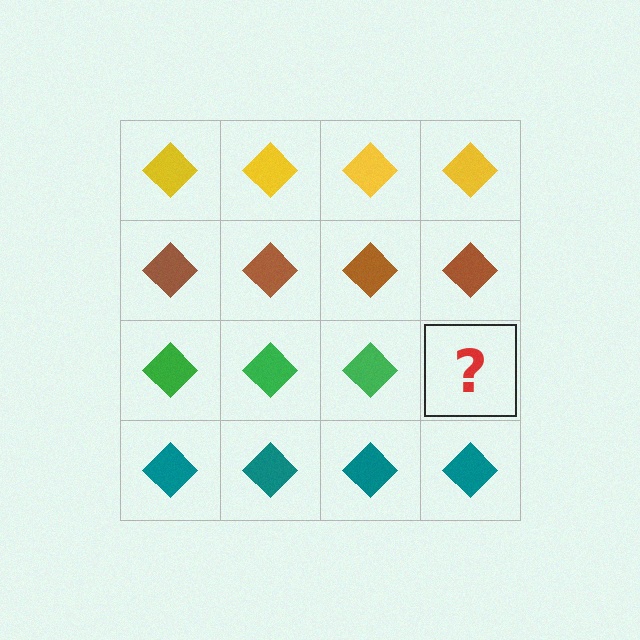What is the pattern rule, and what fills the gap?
The rule is that each row has a consistent color. The gap should be filled with a green diamond.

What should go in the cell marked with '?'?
The missing cell should contain a green diamond.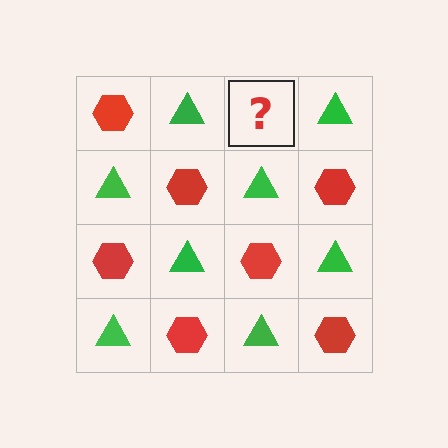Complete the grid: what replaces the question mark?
The question mark should be replaced with a red hexagon.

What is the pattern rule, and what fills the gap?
The rule is that it alternates red hexagon and green triangle in a checkerboard pattern. The gap should be filled with a red hexagon.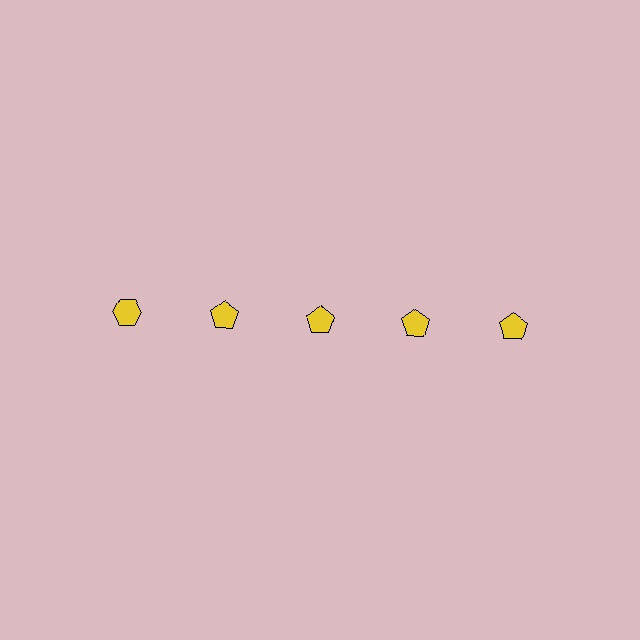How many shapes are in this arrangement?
There are 5 shapes arranged in a grid pattern.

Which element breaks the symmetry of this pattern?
The yellow hexagon in the top row, leftmost column breaks the symmetry. All other shapes are yellow pentagons.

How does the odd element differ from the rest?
It has a different shape: hexagon instead of pentagon.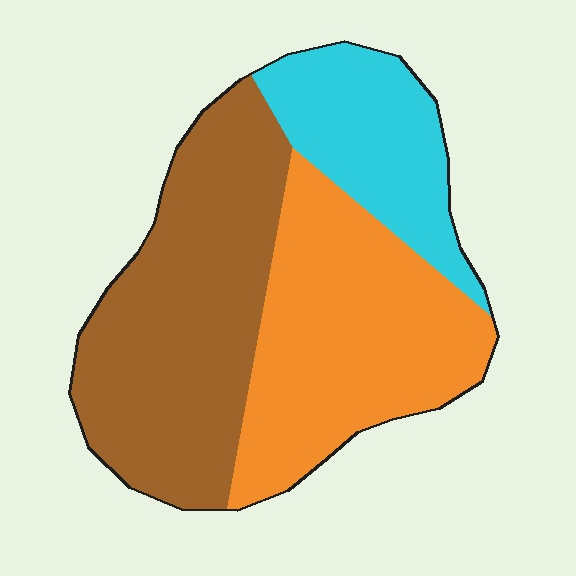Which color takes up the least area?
Cyan, at roughly 20%.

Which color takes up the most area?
Brown, at roughly 40%.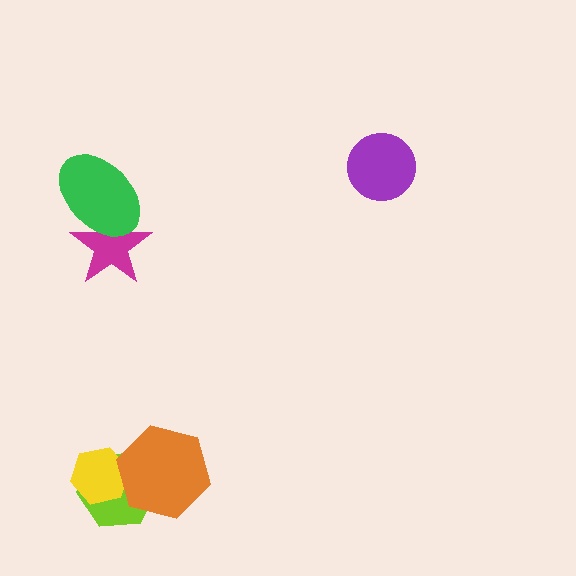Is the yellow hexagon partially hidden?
Yes, it is partially covered by another shape.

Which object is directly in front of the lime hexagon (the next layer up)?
The yellow hexagon is directly in front of the lime hexagon.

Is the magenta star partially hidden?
Yes, it is partially covered by another shape.